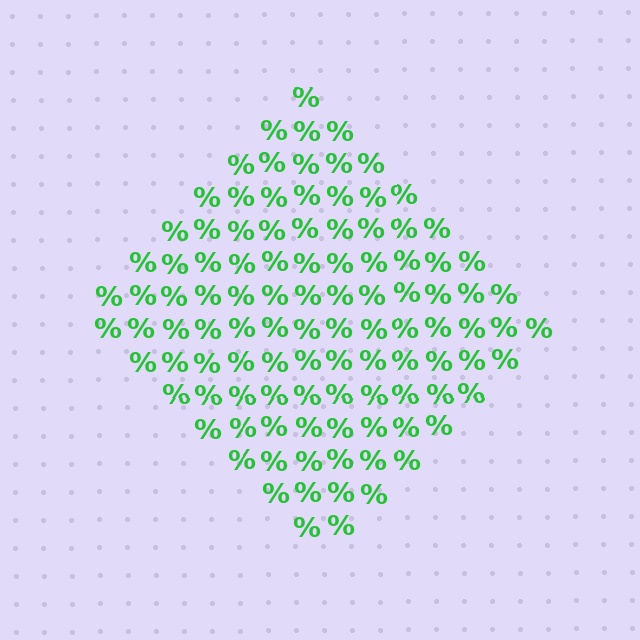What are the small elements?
The small elements are percent signs.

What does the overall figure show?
The overall figure shows a diamond.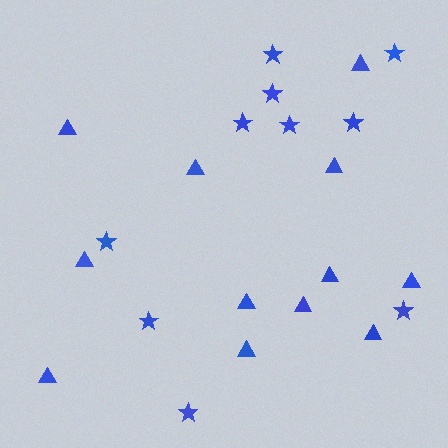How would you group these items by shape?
There are 2 groups: one group of triangles (12) and one group of stars (10).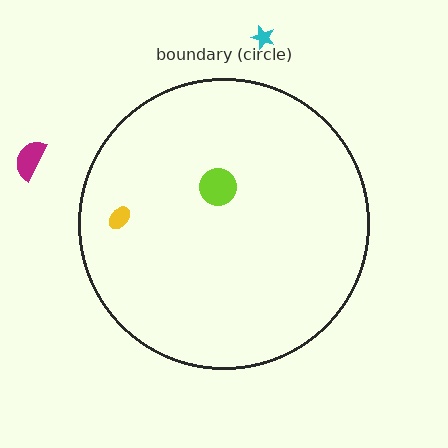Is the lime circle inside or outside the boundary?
Inside.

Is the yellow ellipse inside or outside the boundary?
Inside.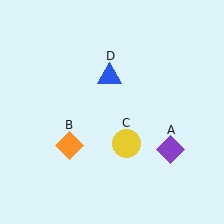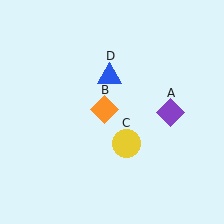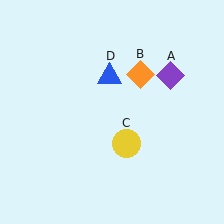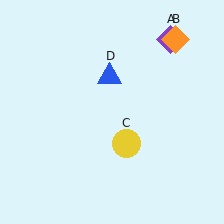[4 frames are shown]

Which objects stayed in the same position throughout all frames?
Yellow circle (object C) and blue triangle (object D) remained stationary.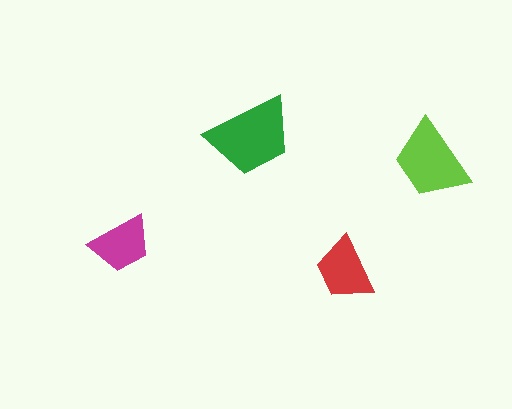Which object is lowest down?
The red trapezoid is bottommost.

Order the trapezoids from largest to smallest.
the green one, the lime one, the red one, the magenta one.